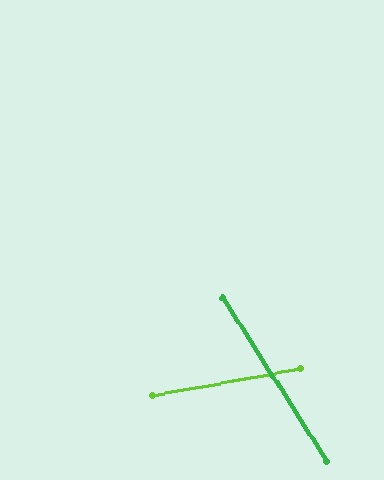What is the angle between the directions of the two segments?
Approximately 68 degrees.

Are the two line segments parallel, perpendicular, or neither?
Neither parallel nor perpendicular — they differ by about 68°.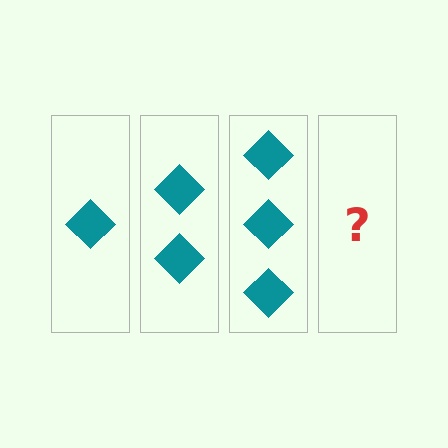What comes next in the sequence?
The next element should be 4 diamonds.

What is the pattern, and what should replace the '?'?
The pattern is that each step adds one more diamond. The '?' should be 4 diamonds.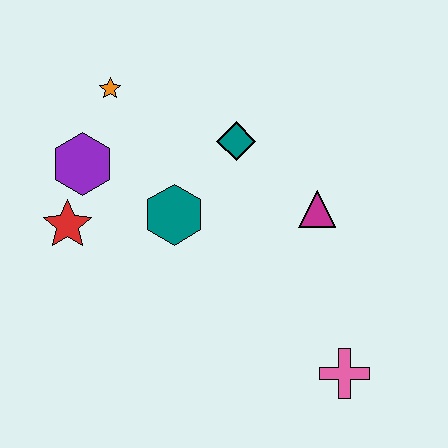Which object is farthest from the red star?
The pink cross is farthest from the red star.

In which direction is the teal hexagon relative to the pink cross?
The teal hexagon is to the left of the pink cross.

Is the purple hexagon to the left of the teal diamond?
Yes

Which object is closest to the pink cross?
The magenta triangle is closest to the pink cross.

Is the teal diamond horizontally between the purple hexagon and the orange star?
No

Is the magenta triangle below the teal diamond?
Yes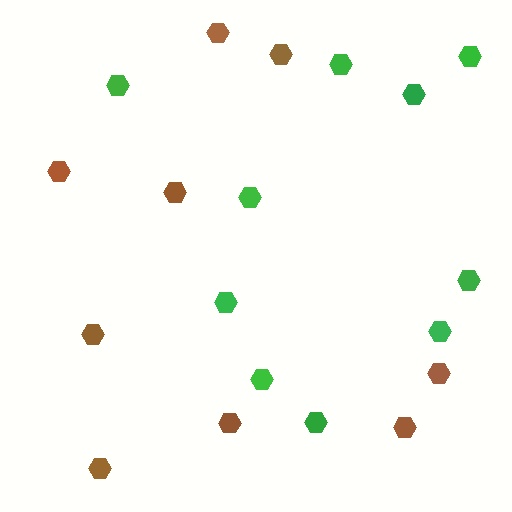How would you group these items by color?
There are 2 groups: one group of brown hexagons (9) and one group of green hexagons (10).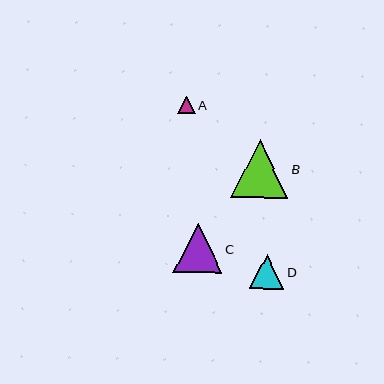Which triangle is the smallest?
Triangle A is the smallest with a size of approximately 17 pixels.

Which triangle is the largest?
Triangle B is the largest with a size of approximately 57 pixels.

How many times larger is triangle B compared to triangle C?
Triangle B is approximately 1.2 times the size of triangle C.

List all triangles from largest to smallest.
From largest to smallest: B, C, D, A.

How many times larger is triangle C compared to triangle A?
Triangle C is approximately 2.8 times the size of triangle A.